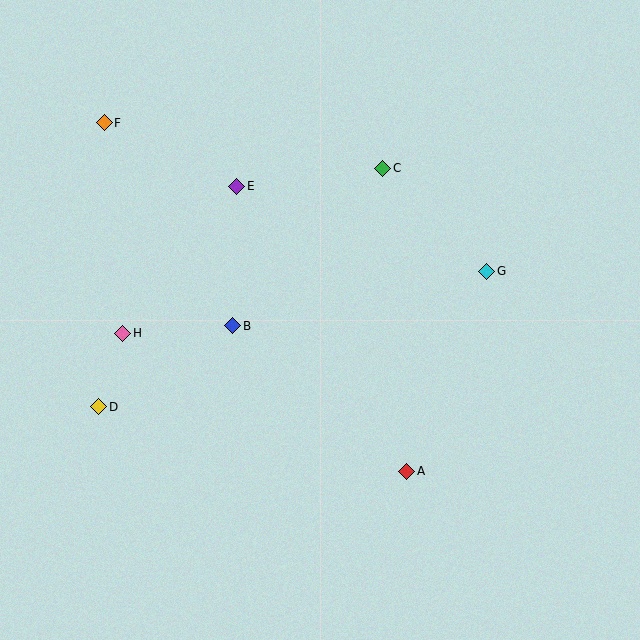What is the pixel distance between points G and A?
The distance between G and A is 216 pixels.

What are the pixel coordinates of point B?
Point B is at (233, 326).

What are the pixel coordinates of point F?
Point F is at (104, 123).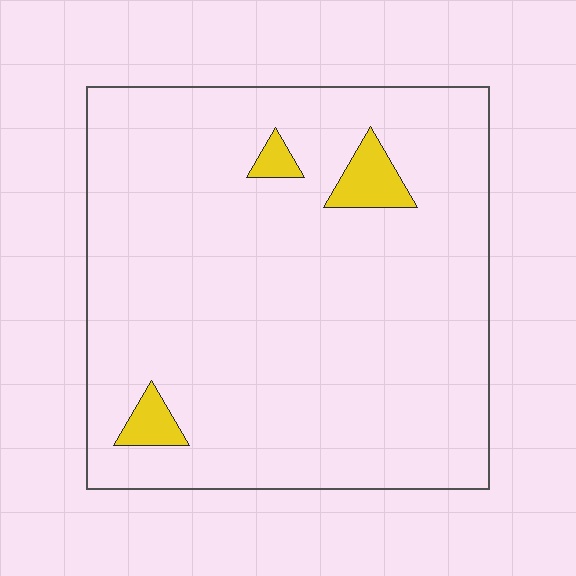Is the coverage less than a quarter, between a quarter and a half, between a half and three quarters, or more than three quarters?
Less than a quarter.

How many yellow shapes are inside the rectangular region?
3.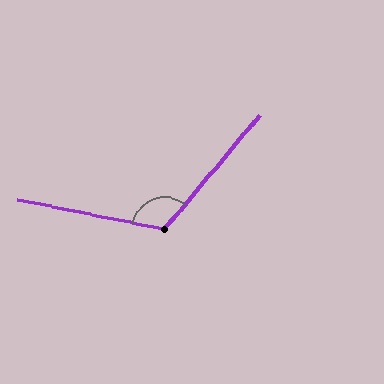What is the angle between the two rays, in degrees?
Approximately 119 degrees.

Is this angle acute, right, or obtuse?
It is obtuse.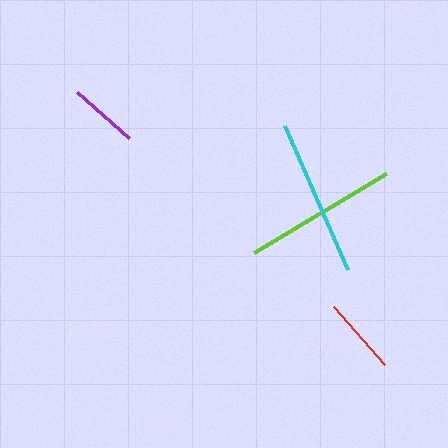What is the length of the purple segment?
The purple segment is approximately 70 pixels long.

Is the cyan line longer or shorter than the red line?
The cyan line is longer than the red line.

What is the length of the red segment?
The red segment is approximately 77 pixels long.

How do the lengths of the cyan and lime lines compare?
The cyan and lime lines are approximately the same length.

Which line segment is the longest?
The cyan line is the longest at approximately 157 pixels.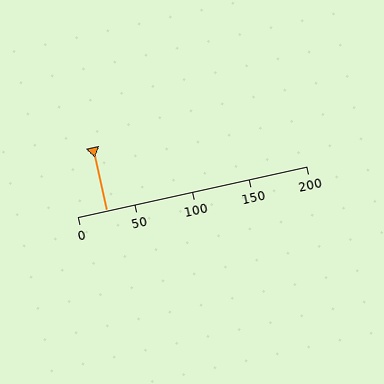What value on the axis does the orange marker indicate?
The marker indicates approximately 25.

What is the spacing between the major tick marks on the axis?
The major ticks are spaced 50 apart.